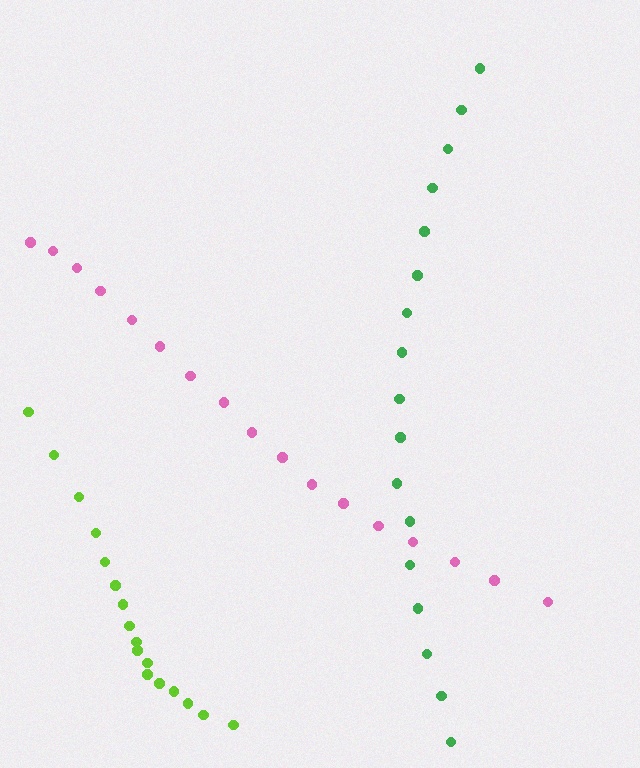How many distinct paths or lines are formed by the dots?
There are 3 distinct paths.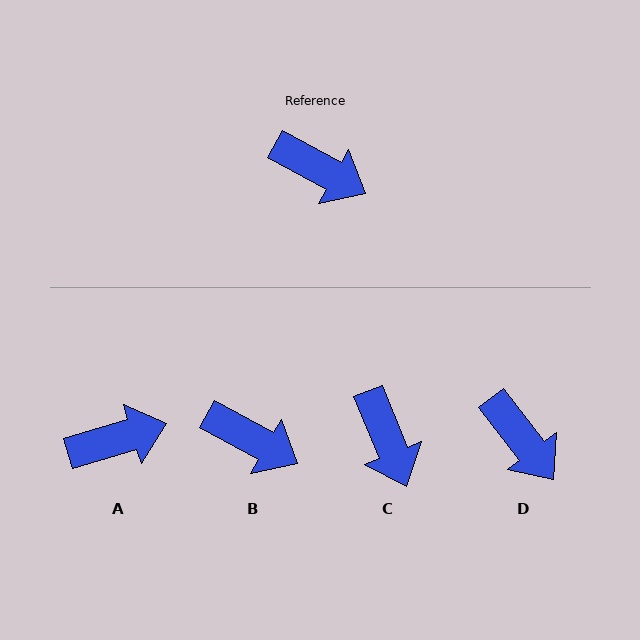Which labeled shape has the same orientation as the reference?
B.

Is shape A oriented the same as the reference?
No, it is off by about 46 degrees.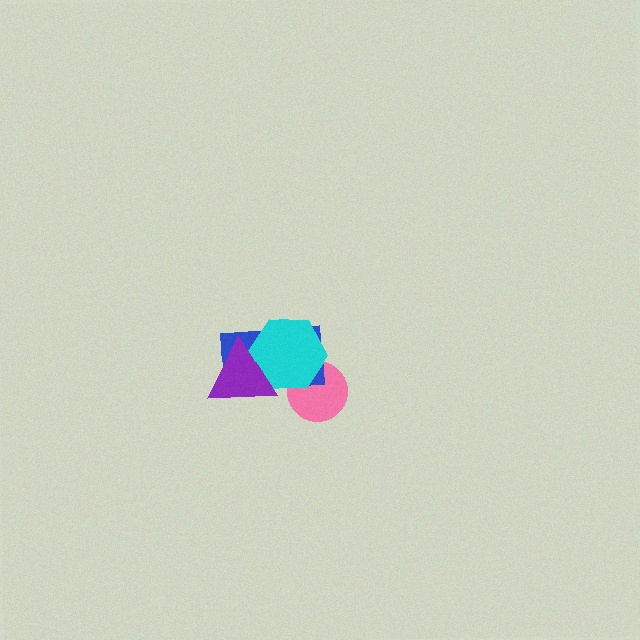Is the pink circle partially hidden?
Yes, it is partially covered by another shape.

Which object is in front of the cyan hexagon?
The purple triangle is in front of the cyan hexagon.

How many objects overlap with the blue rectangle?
3 objects overlap with the blue rectangle.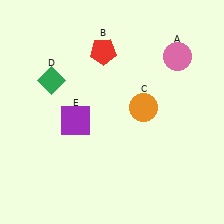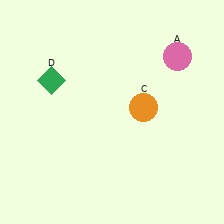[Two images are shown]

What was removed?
The purple square (E), the red pentagon (B) were removed in Image 2.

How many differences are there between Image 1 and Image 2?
There are 2 differences between the two images.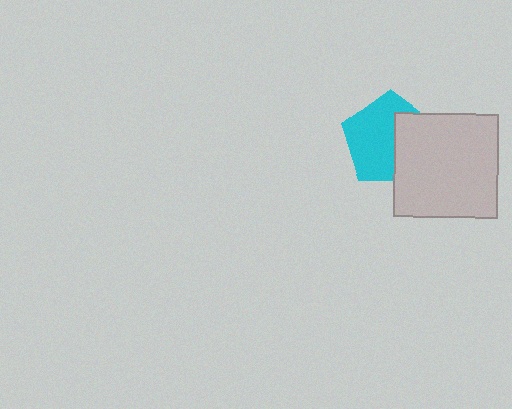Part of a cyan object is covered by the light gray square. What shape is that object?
It is a pentagon.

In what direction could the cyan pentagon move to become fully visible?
The cyan pentagon could move left. That would shift it out from behind the light gray square entirely.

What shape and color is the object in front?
The object in front is a light gray square.